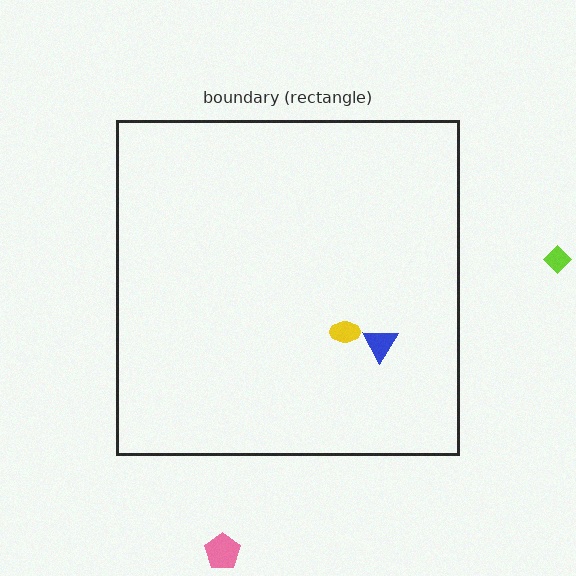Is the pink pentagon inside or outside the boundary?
Outside.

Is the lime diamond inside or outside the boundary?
Outside.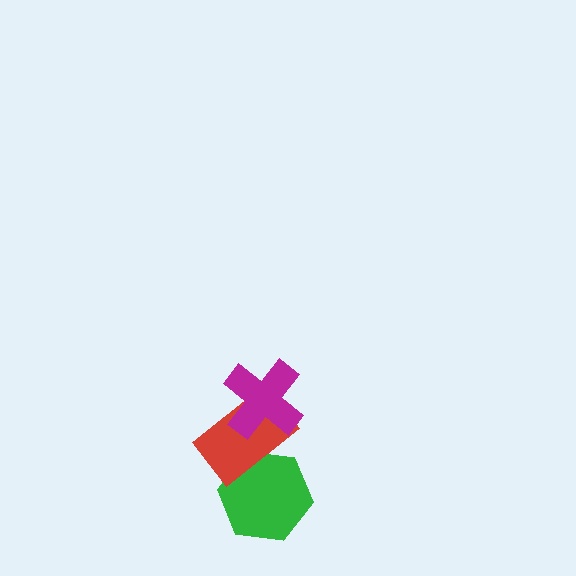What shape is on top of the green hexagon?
The red rectangle is on top of the green hexagon.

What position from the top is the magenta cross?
The magenta cross is 1st from the top.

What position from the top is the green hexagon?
The green hexagon is 3rd from the top.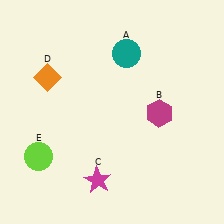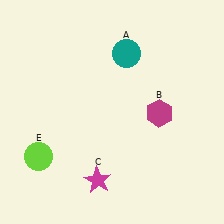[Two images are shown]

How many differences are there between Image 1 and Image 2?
There is 1 difference between the two images.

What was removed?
The orange diamond (D) was removed in Image 2.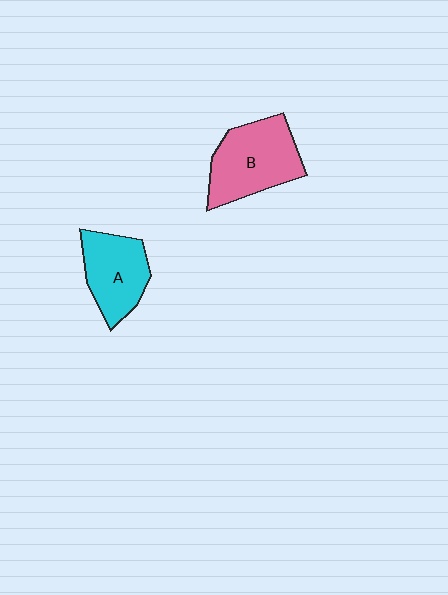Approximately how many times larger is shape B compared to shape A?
Approximately 1.3 times.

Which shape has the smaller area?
Shape A (cyan).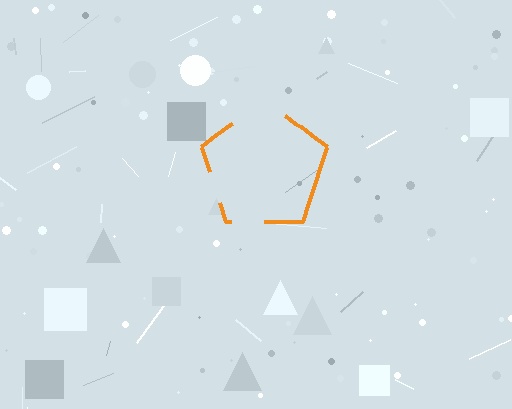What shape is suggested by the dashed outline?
The dashed outline suggests a pentagon.